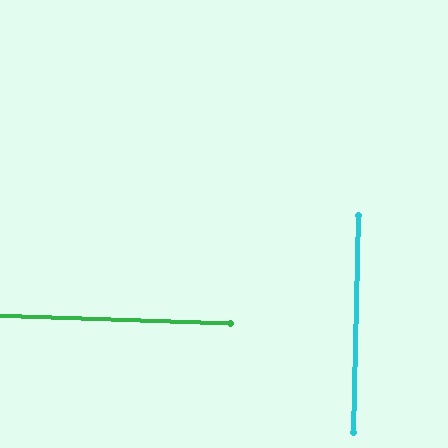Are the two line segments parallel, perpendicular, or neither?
Perpendicular — they meet at approximately 89°.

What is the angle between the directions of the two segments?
Approximately 89 degrees.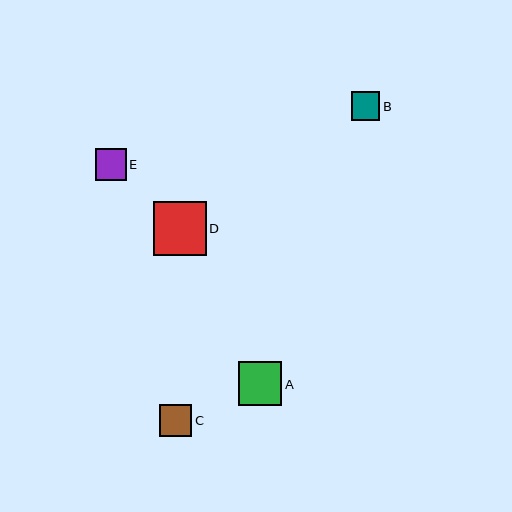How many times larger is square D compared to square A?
Square D is approximately 1.2 times the size of square A.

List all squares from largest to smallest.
From largest to smallest: D, A, C, E, B.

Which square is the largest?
Square D is the largest with a size of approximately 53 pixels.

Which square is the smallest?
Square B is the smallest with a size of approximately 29 pixels.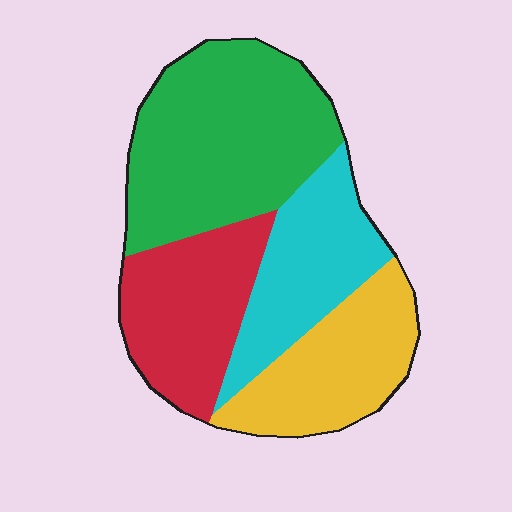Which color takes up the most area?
Green, at roughly 35%.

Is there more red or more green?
Green.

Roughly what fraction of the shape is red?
Red covers roughly 20% of the shape.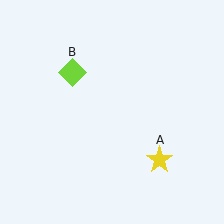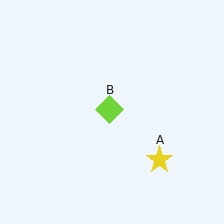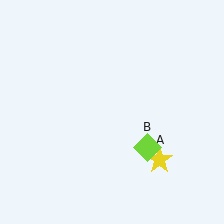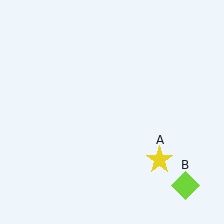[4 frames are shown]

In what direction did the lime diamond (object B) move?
The lime diamond (object B) moved down and to the right.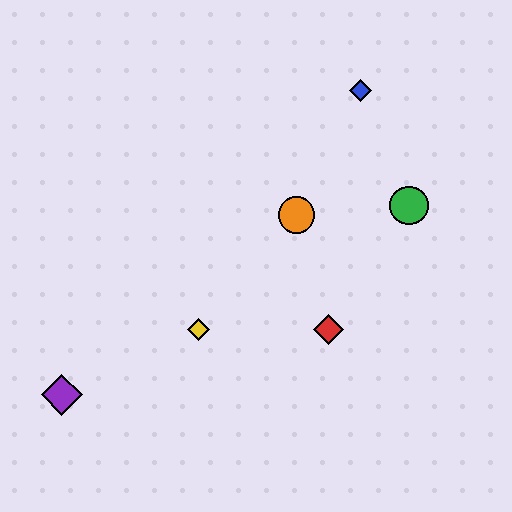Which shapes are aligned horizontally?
The red diamond, the yellow diamond are aligned horizontally.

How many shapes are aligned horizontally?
2 shapes (the red diamond, the yellow diamond) are aligned horizontally.